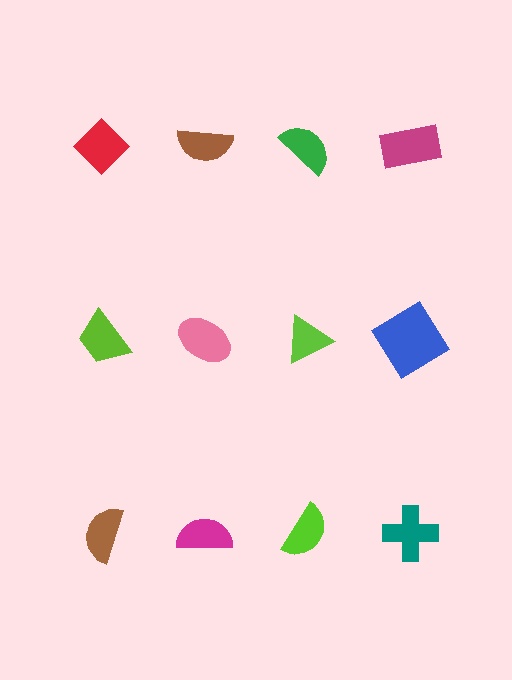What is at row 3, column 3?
A lime semicircle.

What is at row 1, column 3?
A green semicircle.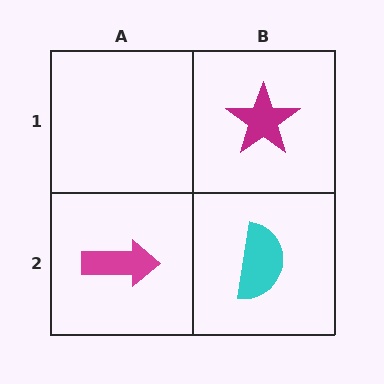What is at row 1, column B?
A magenta star.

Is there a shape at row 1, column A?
No, that cell is empty.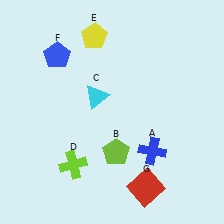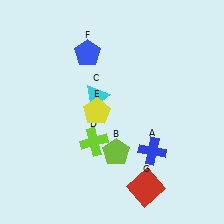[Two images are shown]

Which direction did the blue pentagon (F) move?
The blue pentagon (F) moved right.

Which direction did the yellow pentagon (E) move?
The yellow pentagon (E) moved down.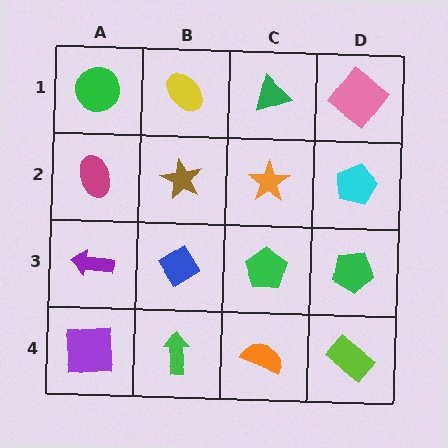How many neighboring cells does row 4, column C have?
3.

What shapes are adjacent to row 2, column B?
A yellow ellipse (row 1, column B), a blue diamond (row 3, column B), a magenta ellipse (row 2, column A), an orange star (row 2, column C).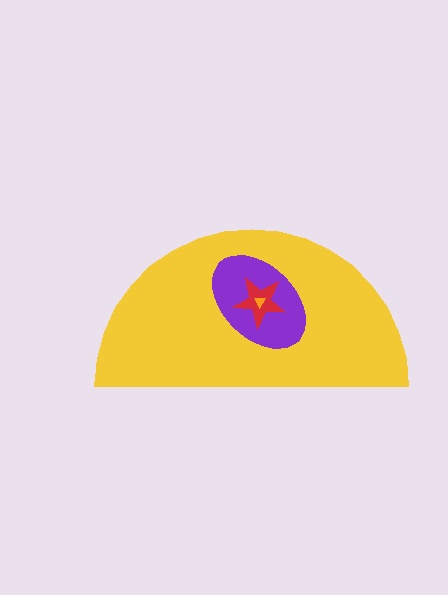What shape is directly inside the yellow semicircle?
The purple ellipse.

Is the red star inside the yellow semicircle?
Yes.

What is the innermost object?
The orange triangle.